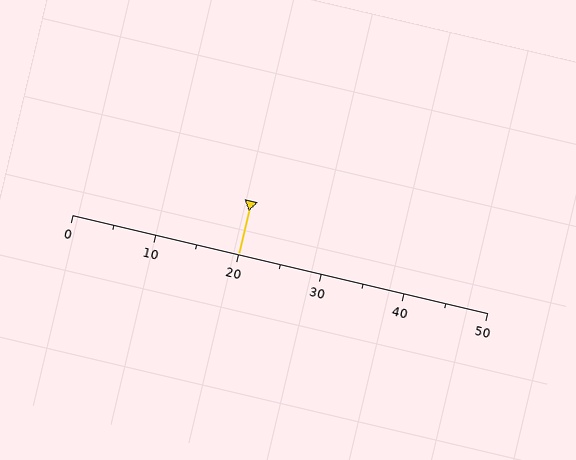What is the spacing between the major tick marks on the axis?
The major ticks are spaced 10 apart.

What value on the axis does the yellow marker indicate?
The marker indicates approximately 20.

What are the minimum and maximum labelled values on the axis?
The axis runs from 0 to 50.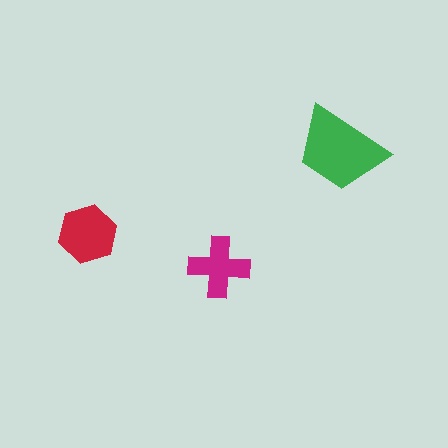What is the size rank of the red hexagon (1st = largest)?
2nd.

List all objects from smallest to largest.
The magenta cross, the red hexagon, the green trapezoid.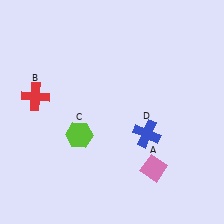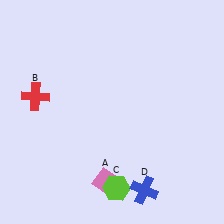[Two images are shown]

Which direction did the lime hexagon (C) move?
The lime hexagon (C) moved down.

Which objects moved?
The objects that moved are: the pink diamond (A), the lime hexagon (C), the blue cross (D).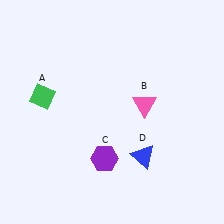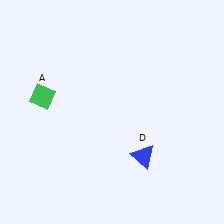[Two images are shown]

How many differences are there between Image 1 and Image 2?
There are 2 differences between the two images.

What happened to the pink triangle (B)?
The pink triangle (B) was removed in Image 2. It was in the top-right area of Image 1.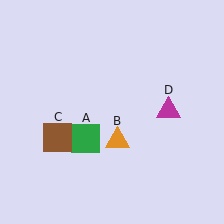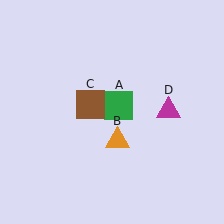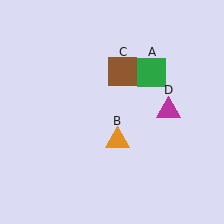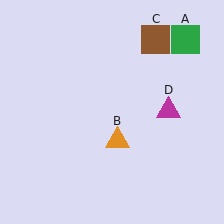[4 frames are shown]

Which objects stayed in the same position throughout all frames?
Orange triangle (object B) and magenta triangle (object D) remained stationary.